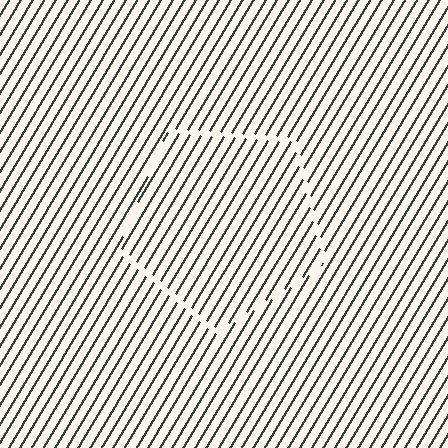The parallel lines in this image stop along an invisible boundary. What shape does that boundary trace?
An illusory pentagon. The interior of the shape contains the same grating, shifted by half a period — the contour is defined by the phase discontinuity where line-ends from the inner and outer gratings abut.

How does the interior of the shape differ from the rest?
The interior of the shape contains the same grating, shifted by half a period — the contour is defined by the phase discontinuity where line-ends from the inner and outer gratings abut.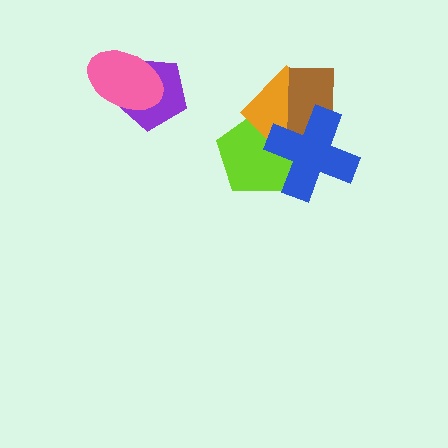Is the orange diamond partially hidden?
Yes, it is partially covered by another shape.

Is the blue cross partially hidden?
No, no other shape covers it.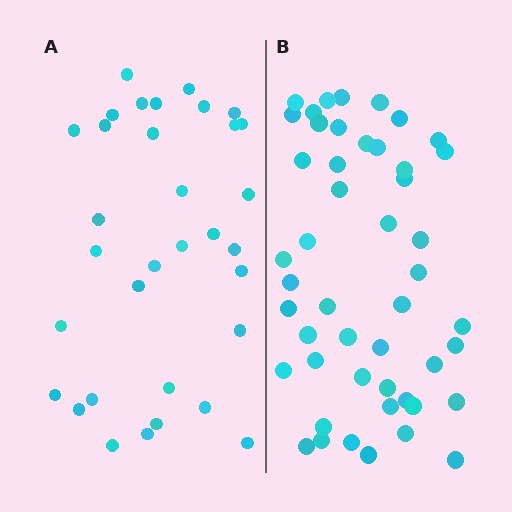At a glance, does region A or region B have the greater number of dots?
Region B (the right region) has more dots.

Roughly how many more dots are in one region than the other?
Region B has approximately 15 more dots than region A.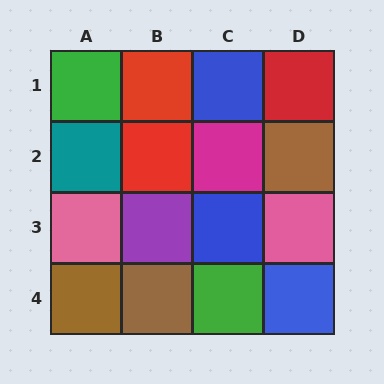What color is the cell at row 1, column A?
Green.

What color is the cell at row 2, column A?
Teal.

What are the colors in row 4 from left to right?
Brown, brown, green, blue.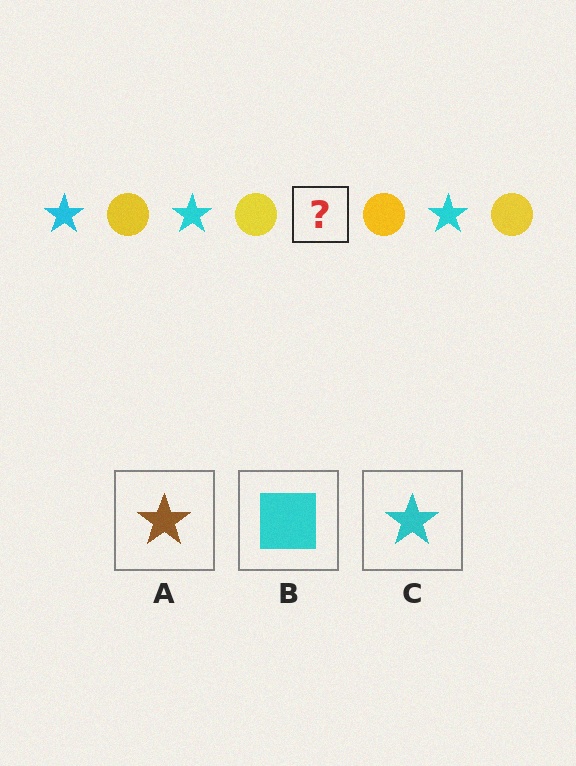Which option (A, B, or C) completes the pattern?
C.